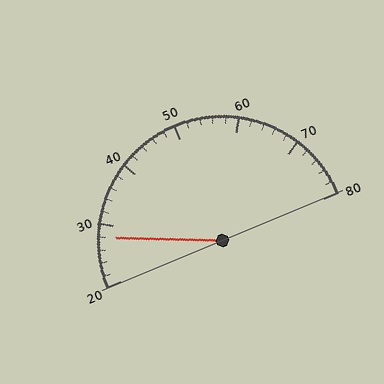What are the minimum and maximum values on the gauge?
The gauge ranges from 20 to 80.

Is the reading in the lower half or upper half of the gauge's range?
The reading is in the lower half of the range (20 to 80).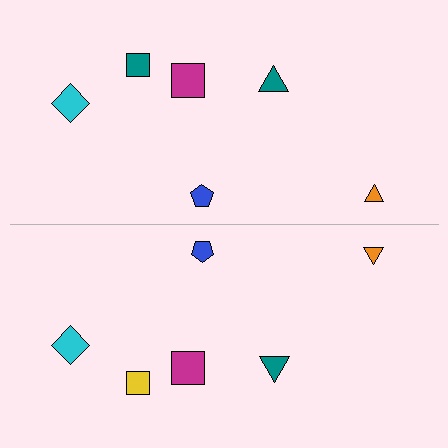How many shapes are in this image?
There are 12 shapes in this image.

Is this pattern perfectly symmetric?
No, the pattern is not perfectly symmetric. The yellow square on the bottom side breaks the symmetry — its mirror counterpart is teal.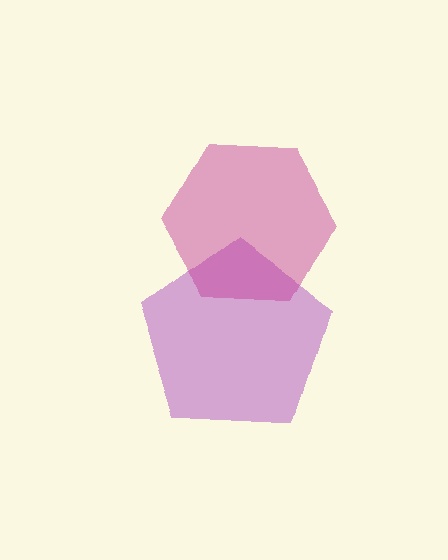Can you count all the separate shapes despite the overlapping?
Yes, there are 2 separate shapes.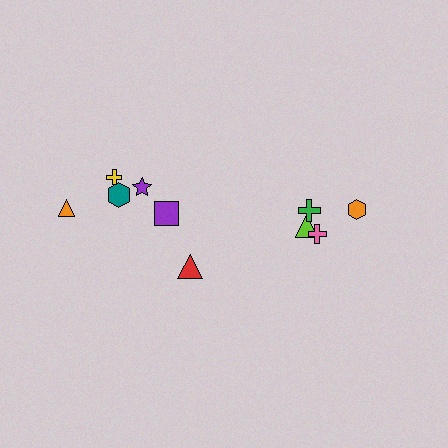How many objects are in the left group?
There are 6 objects.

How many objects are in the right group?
There are 4 objects.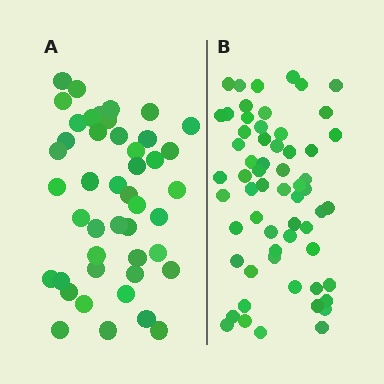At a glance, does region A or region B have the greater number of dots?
Region B (the right region) has more dots.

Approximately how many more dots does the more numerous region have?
Region B has approximately 15 more dots than region A.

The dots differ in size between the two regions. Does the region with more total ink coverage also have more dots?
No. Region A has more total ink coverage because its dots are larger, but region B actually contains more individual dots. Total area can be misleading — the number of items is what matters here.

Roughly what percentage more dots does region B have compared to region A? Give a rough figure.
About 35% more.